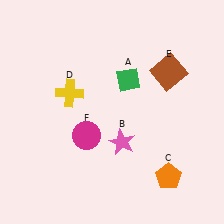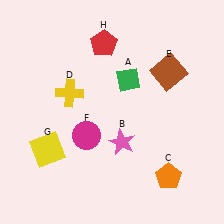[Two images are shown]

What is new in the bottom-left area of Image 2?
A yellow square (G) was added in the bottom-left area of Image 2.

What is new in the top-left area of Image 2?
A red pentagon (H) was added in the top-left area of Image 2.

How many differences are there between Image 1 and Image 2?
There are 2 differences between the two images.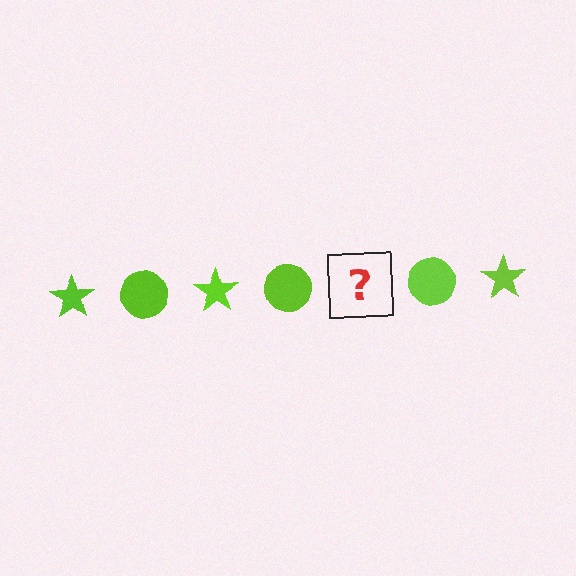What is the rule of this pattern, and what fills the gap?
The rule is that the pattern cycles through star, circle shapes in lime. The gap should be filled with a lime star.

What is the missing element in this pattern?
The missing element is a lime star.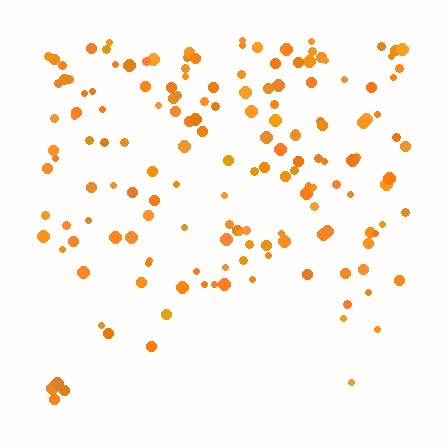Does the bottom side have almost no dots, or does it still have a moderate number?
Still a moderate number, just noticeably fewer than the top.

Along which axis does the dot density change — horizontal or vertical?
Vertical.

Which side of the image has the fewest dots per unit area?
The bottom.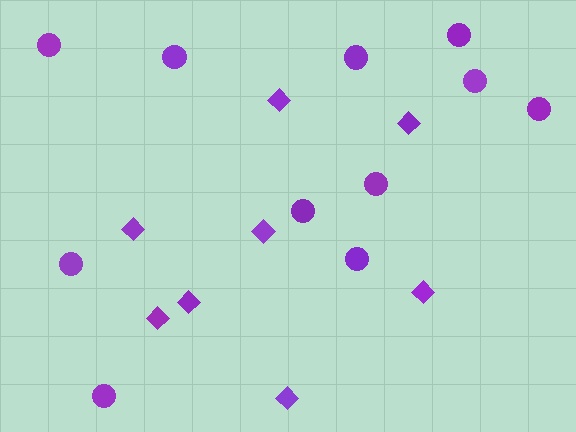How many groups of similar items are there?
There are 2 groups: one group of circles (11) and one group of diamonds (8).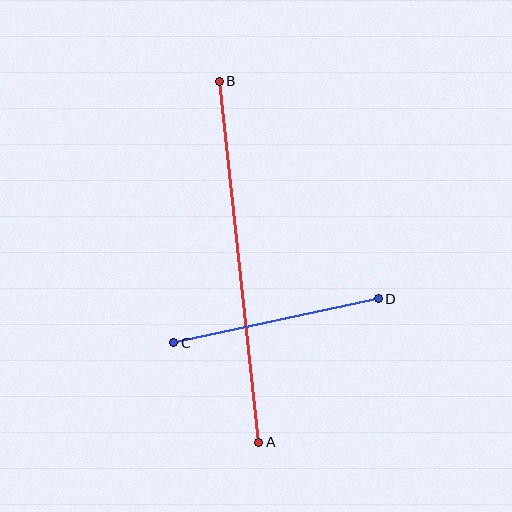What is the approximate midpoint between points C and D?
The midpoint is at approximately (276, 321) pixels.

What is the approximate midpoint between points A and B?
The midpoint is at approximately (239, 262) pixels.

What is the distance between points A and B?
The distance is approximately 363 pixels.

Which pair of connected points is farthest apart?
Points A and B are farthest apart.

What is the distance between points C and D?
The distance is approximately 209 pixels.